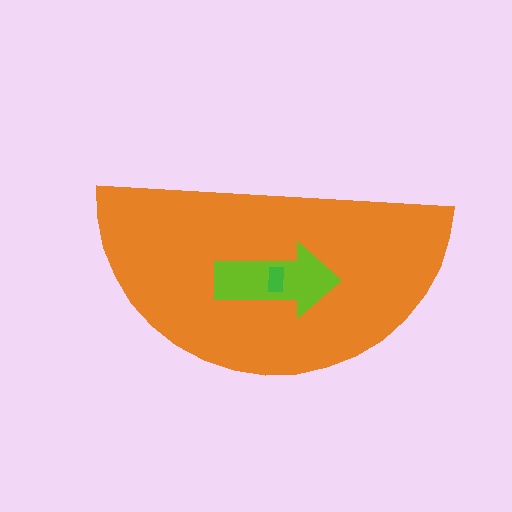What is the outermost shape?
The orange semicircle.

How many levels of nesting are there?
3.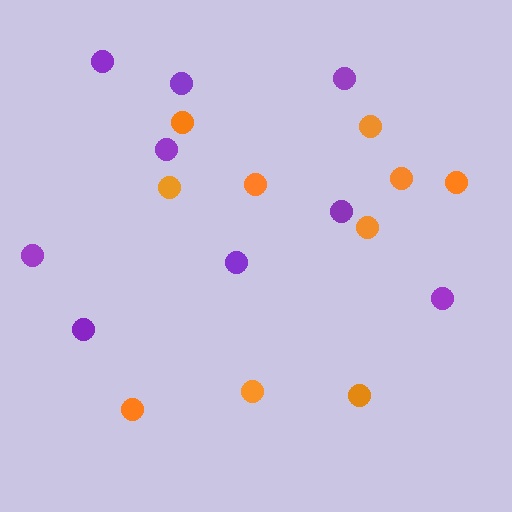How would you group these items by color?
There are 2 groups: one group of purple circles (9) and one group of orange circles (10).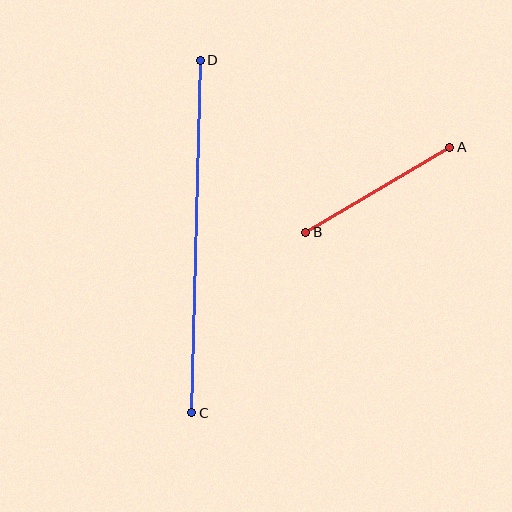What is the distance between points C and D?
The distance is approximately 353 pixels.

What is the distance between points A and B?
The distance is approximately 168 pixels.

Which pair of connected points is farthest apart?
Points C and D are farthest apart.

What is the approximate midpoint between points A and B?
The midpoint is at approximately (378, 190) pixels.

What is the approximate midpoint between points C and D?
The midpoint is at approximately (196, 236) pixels.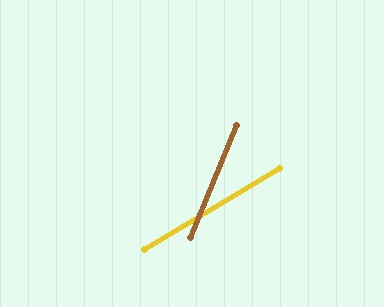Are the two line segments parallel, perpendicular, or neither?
Neither parallel nor perpendicular — they differ by about 36°.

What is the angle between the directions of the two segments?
Approximately 36 degrees.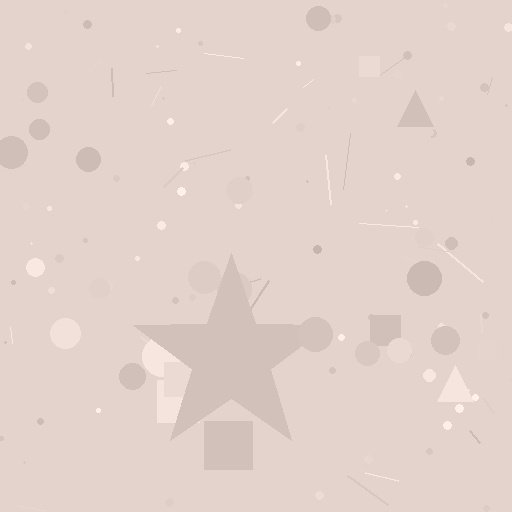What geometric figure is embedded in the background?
A star is embedded in the background.